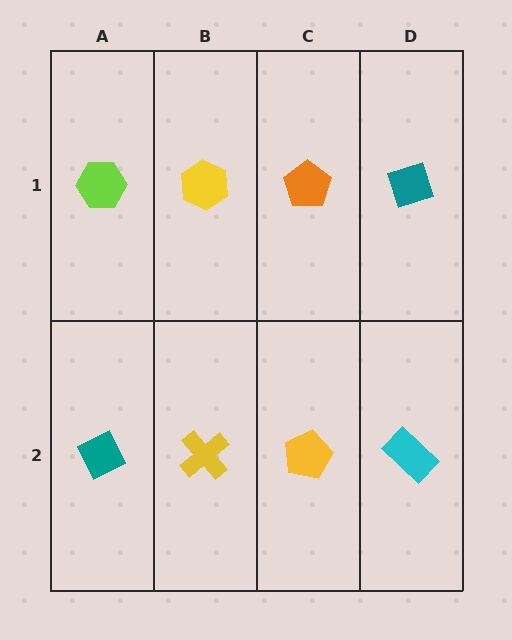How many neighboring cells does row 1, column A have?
2.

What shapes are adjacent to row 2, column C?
An orange pentagon (row 1, column C), a yellow cross (row 2, column B), a cyan rectangle (row 2, column D).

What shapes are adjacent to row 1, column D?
A cyan rectangle (row 2, column D), an orange pentagon (row 1, column C).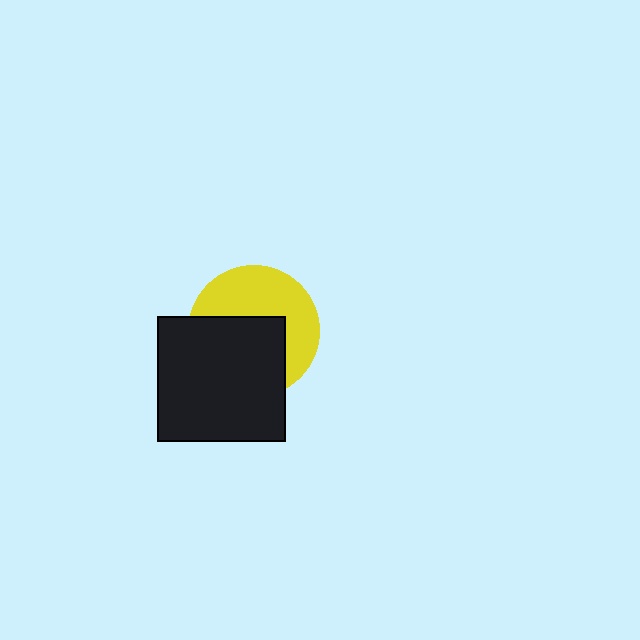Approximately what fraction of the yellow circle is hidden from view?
Roughly 51% of the yellow circle is hidden behind the black rectangle.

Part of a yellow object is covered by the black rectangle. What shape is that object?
It is a circle.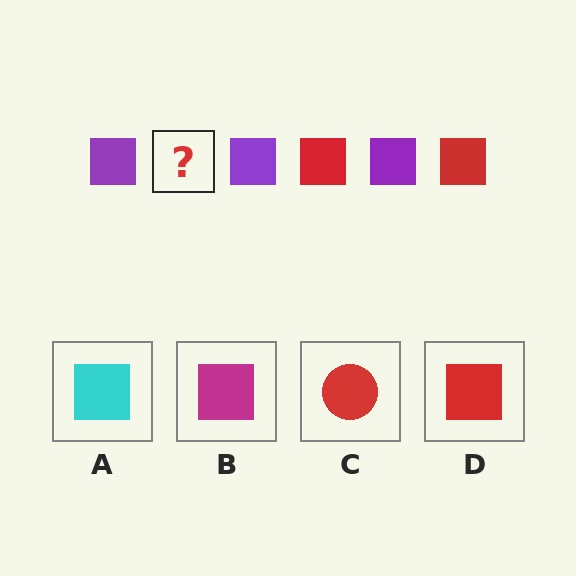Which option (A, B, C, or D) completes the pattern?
D.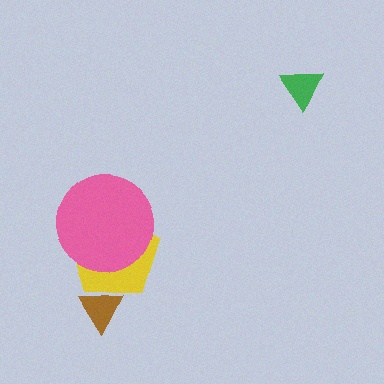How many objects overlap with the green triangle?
0 objects overlap with the green triangle.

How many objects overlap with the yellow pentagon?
2 objects overlap with the yellow pentagon.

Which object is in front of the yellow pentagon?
The pink circle is in front of the yellow pentagon.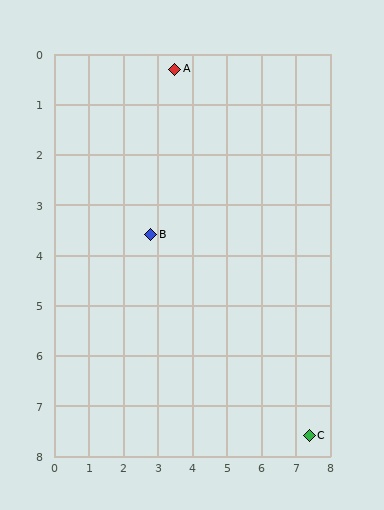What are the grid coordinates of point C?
Point C is at approximately (7.4, 7.6).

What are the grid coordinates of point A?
Point A is at approximately (3.5, 0.3).